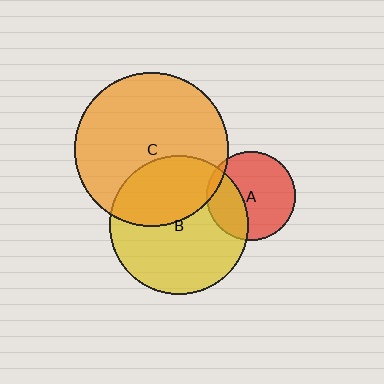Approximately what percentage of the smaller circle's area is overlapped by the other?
Approximately 35%.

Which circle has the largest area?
Circle C (orange).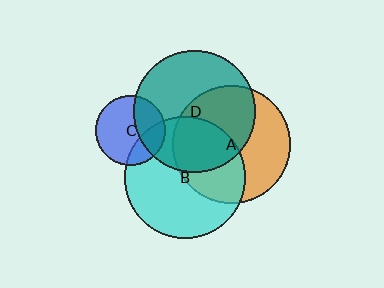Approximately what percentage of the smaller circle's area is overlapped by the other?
Approximately 35%.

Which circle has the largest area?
Circle D (teal).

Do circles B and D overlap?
Yes.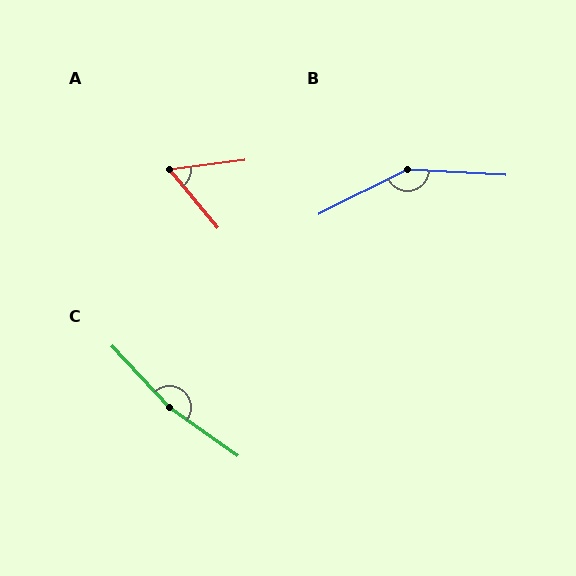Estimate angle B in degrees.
Approximately 150 degrees.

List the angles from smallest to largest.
A (57°), B (150°), C (169°).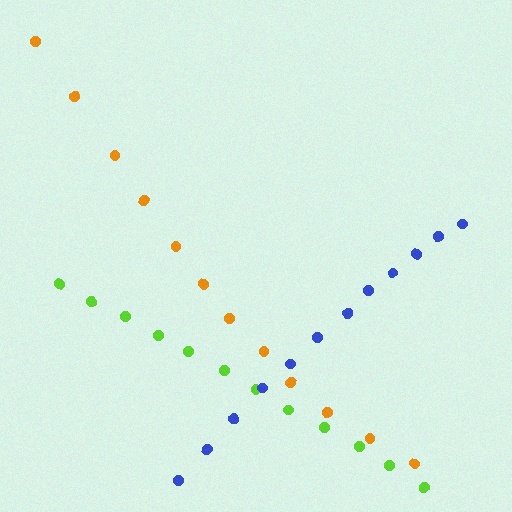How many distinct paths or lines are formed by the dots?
There are 3 distinct paths.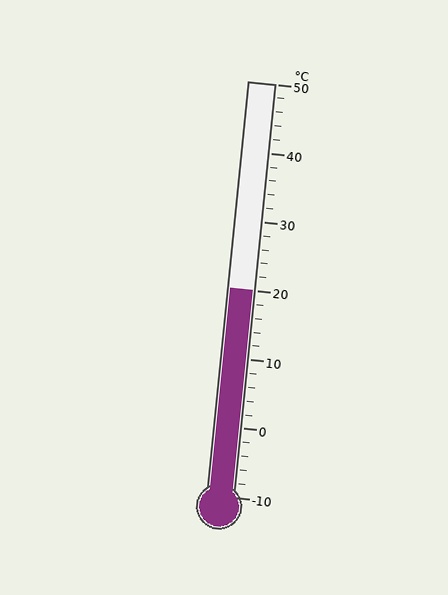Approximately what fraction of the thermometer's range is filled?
The thermometer is filled to approximately 50% of its range.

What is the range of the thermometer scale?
The thermometer scale ranges from -10°C to 50°C.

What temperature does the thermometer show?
The thermometer shows approximately 20°C.